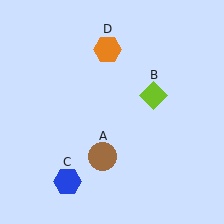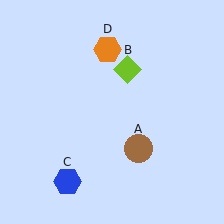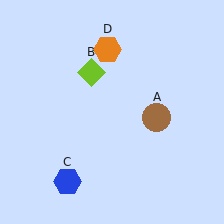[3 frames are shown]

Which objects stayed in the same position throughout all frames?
Blue hexagon (object C) and orange hexagon (object D) remained stationary.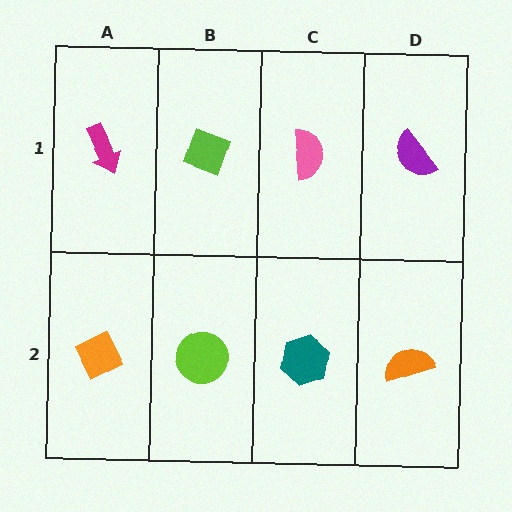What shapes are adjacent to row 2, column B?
A lime diamond (row 1, column B), an orange diamond (row 2, column A), a teal hexagon (row 2, column C).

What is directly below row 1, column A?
An orange diamond.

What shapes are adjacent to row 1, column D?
An orange semicircle (row 2, column D), a pink semicircle (row 1, column C).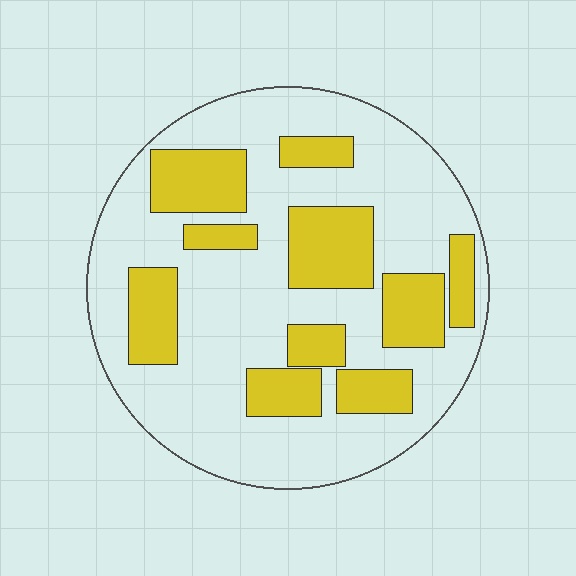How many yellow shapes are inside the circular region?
10.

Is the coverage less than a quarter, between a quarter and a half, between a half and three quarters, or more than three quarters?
Between a quarter and a half.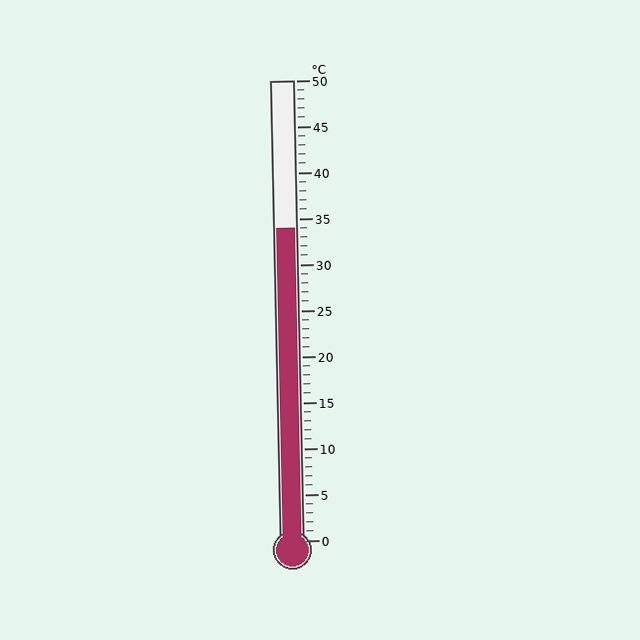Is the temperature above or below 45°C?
The temperature is below 45°C.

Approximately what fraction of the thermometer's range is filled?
The thermometer is filled to approximately 70% of its range.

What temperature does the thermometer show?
The thermometer shows approximately 34°C.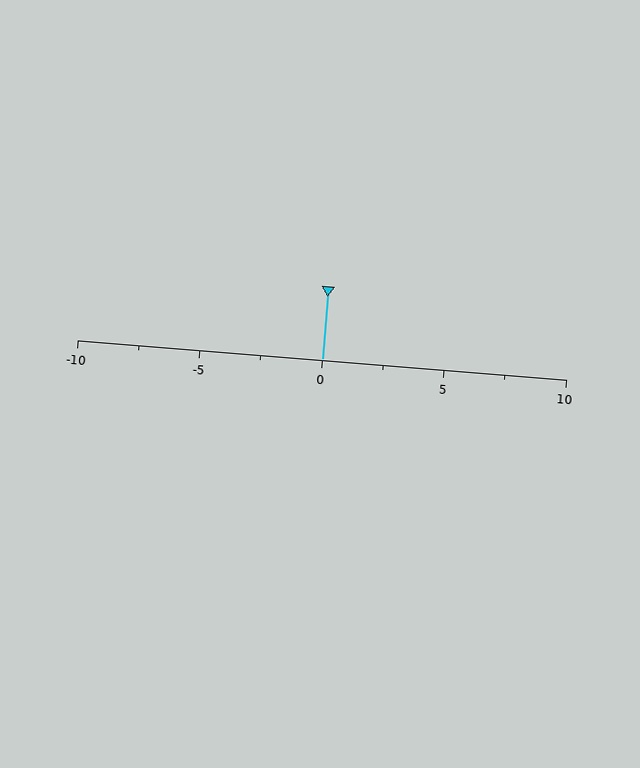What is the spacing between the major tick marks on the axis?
The major ticks are spaced 5 apart.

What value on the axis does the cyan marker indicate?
The marker indicates approximately 0.